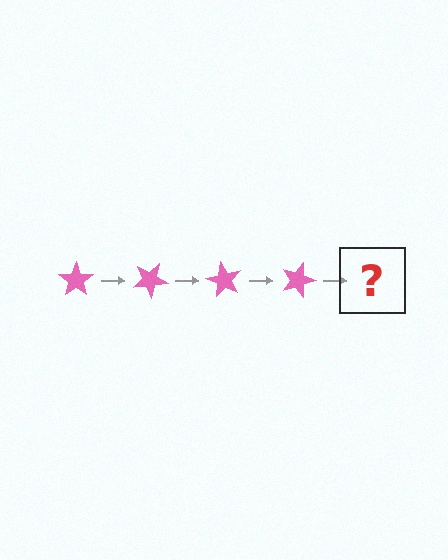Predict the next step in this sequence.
The next step is a pink star rotated 120 degrees.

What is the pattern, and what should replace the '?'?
The pattern is that the star rotates 30 degrees each step. The '?' should be a pink star rotated 120 degrees.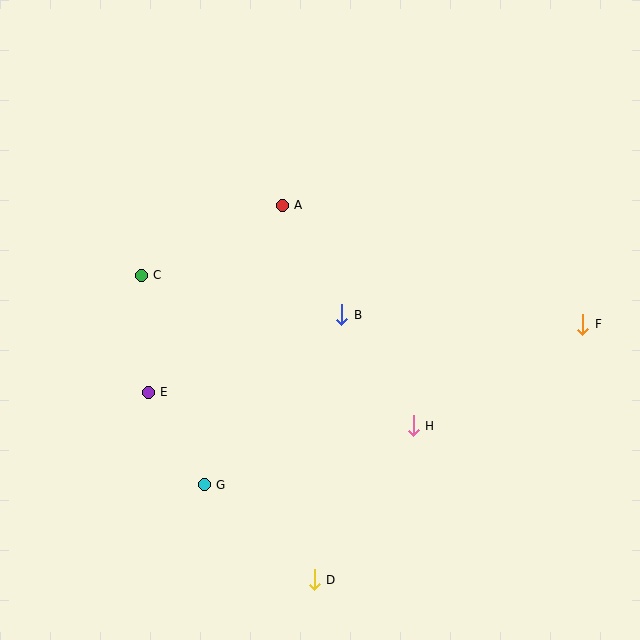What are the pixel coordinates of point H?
Point H is at (413, 426).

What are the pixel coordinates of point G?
Point G is at (204, 485).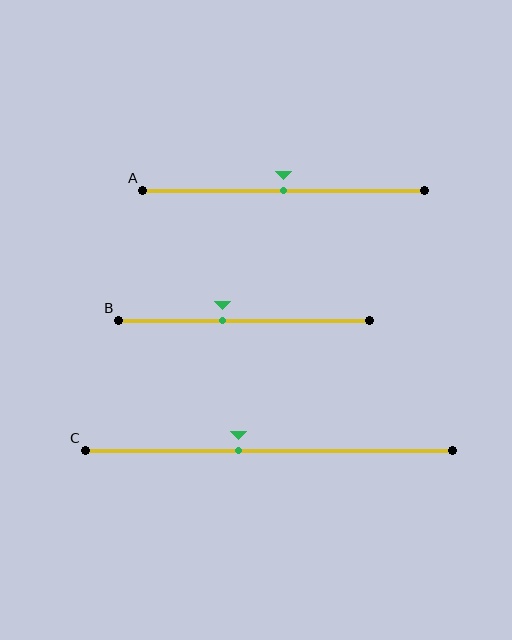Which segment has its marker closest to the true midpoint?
Segment A has its marker closest to the true midpoint.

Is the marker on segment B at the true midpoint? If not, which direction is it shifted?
No, the marker on segment B is shifted to the left by about 9% of the segment length.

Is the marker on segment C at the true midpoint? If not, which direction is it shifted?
No, the marker on segment C is shifted to the left by about 8% of the segment length.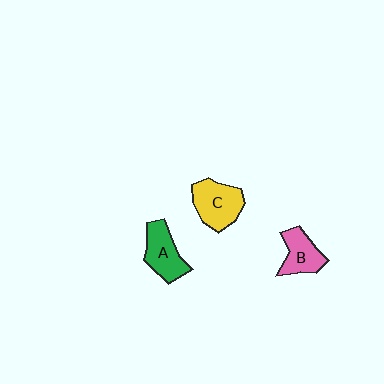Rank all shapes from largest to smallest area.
From largest to smallest: C (yellow), A (green), B (pink).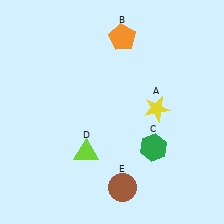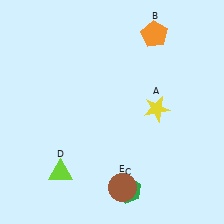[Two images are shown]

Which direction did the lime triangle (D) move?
The lime triangle (D) moved left.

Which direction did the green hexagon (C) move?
The green hexagon (C) moved down.